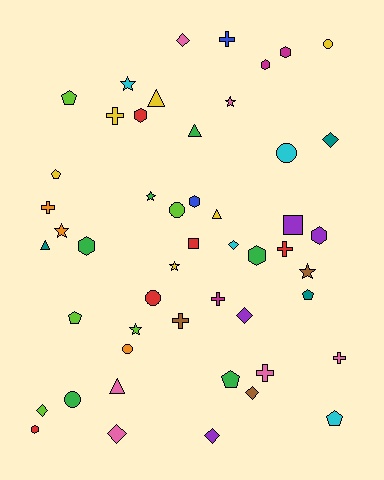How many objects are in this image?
There are 50 objects.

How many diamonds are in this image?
There are 8 diamonds.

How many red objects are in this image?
There are 5 red objects.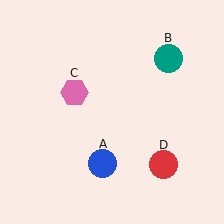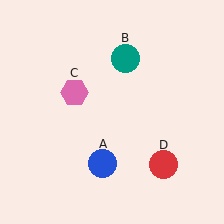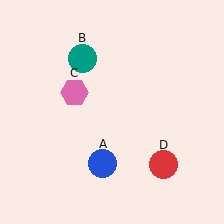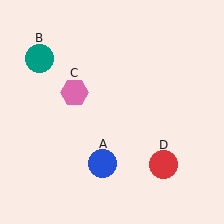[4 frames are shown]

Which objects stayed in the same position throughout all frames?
Blue circle (object A) and pink hexagon (object C) and red circle (object D) remained stationary.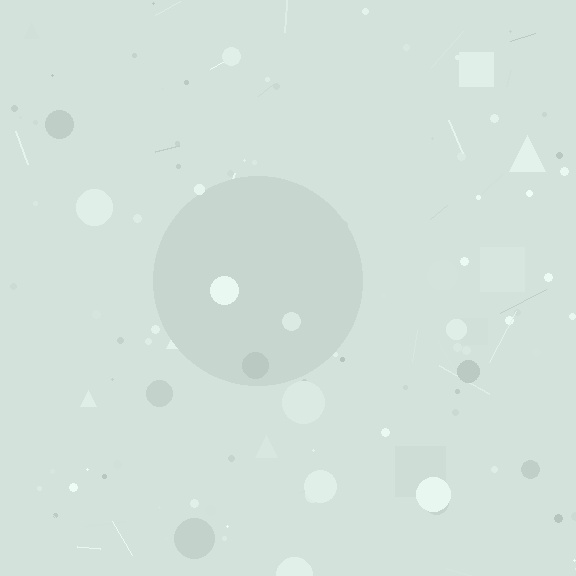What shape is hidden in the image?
A circle is hidden in the image.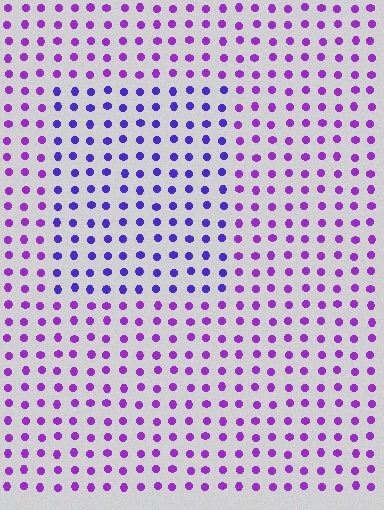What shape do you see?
I see a rectangle.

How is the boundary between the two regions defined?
The boundary is defined purely by a slight shift in hue (about 31 degrees). Spacing, size, and orientation are identical on both sides.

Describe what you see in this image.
The image is filled with small purple elements in a uniform arrangement. A rectangle-shaped region is visible where the elements are tinted to a slightly different hue, forming a subtle color boundary.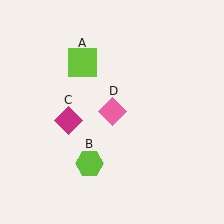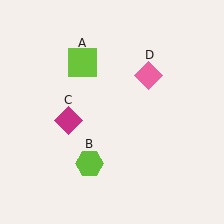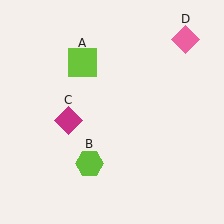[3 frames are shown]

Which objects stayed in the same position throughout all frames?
Lime square (object A) and lime hexagon (object B) and magenta diamond (object C) remained stationary.